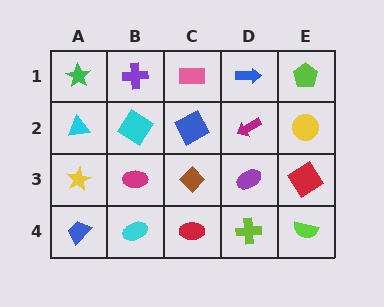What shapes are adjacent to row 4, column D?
A purple ellipse (row 3, column D), a red ellipse (row 4, column C), a lime semicircle (row 4, column E).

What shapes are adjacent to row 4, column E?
A red diamond (row 3, column E), a lime cross (row 4, column D).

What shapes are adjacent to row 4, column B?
A magenta ellipse (row 3, column B), a blue trapezoid (row 4, column A), a red ellipse (row 4, column C).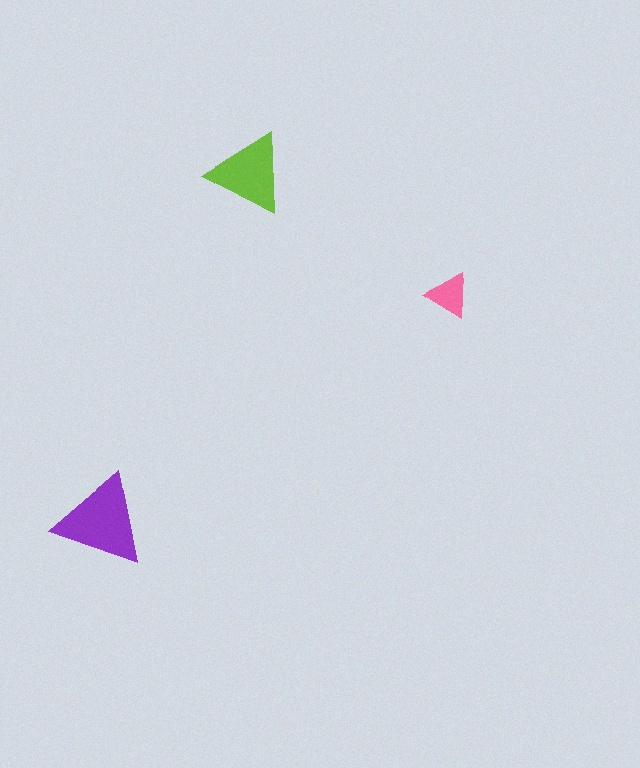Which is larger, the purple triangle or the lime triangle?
The purple one.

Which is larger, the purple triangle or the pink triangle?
The purple one.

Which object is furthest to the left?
The purple triangle is leftmost.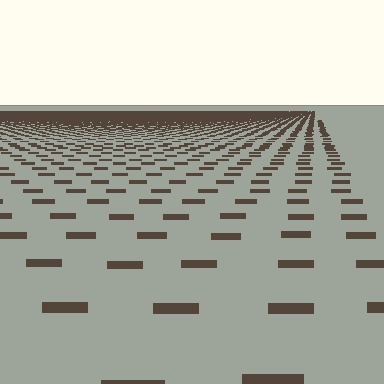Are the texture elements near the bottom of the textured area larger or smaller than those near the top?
Larger. Near the bottom, elements are closer to the viewer and appear at a bigger on-screen size.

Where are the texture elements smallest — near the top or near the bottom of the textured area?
Near the top.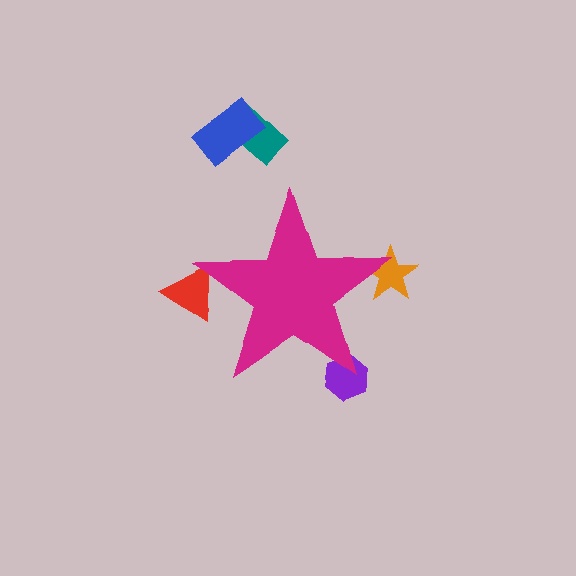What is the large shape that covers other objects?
A magenta star.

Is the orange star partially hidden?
Yes, the orange star is partially hidden behind the magenta star.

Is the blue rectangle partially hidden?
No, the blue rectangle is fully visible.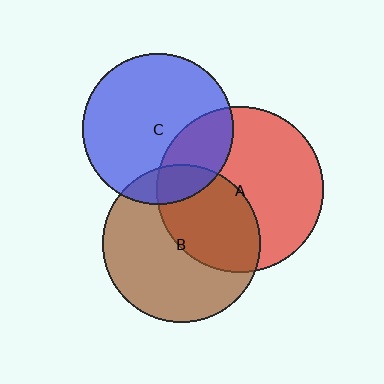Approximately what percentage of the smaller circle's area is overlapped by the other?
Approximately 25%.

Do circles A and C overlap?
Yes.